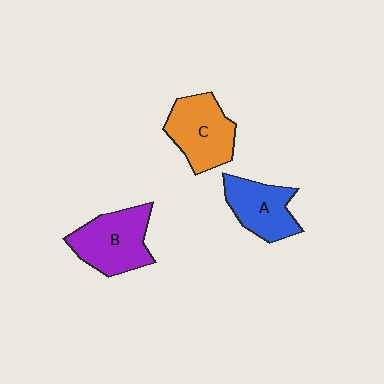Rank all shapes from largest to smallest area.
From largest to smallest: B (purple), C (orange), A (blue).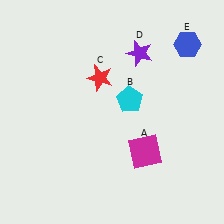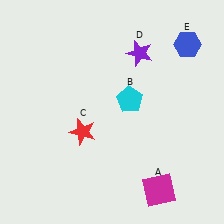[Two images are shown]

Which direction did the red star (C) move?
The red star (C) moved down.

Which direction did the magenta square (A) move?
The magenta square (A) moved down.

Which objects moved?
The objects that moved are: the magenta square (A), the red star (C).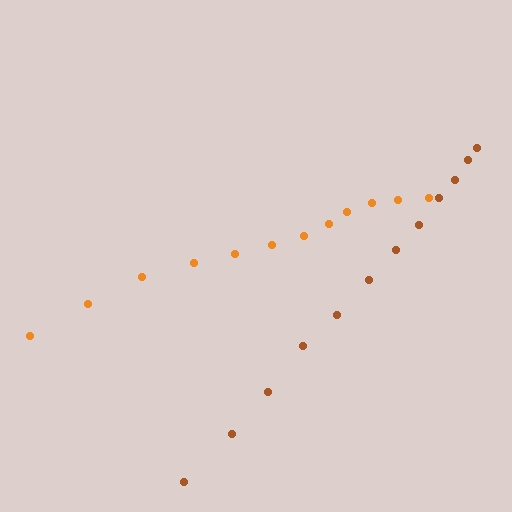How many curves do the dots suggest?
There are 2 distinct paths.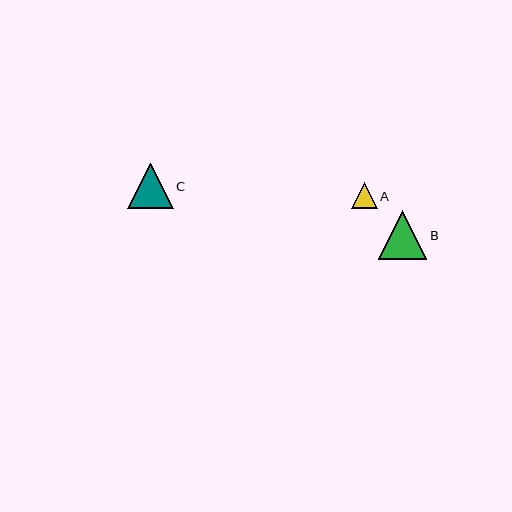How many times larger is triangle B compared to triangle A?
Triangle B is approximately 1.9 times the size of triangle A.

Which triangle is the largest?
Triangle B is the largest with a size of approximately 48 pixels.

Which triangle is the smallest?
Triangle A is the smallest with a size of approximately 26 pixels.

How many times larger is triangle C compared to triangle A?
Triangle C is approximately 1.8 times the size of triangle A.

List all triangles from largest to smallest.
From largest to smallest: B, C, A.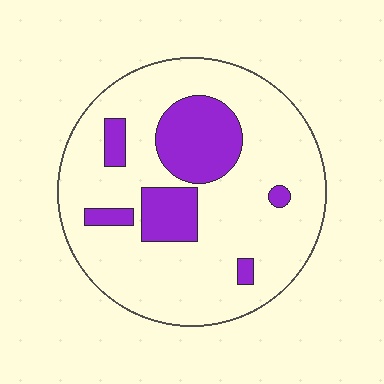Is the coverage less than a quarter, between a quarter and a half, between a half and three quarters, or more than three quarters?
Less than a quarter.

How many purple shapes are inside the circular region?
6.